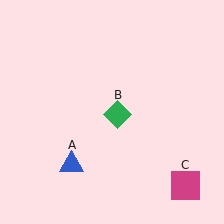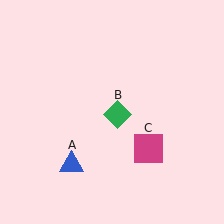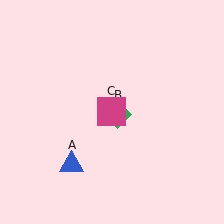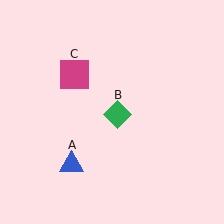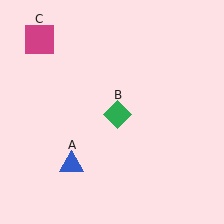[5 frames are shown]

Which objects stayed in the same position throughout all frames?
Blue triangle (object A) and green diamond (object B) remained stationary.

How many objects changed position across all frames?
1 object changed position: magenta square (object C).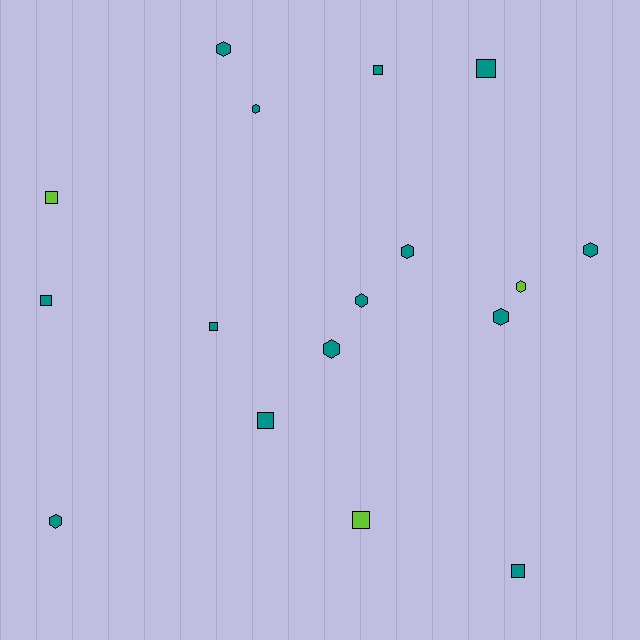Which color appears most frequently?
Teal, with 14 objects.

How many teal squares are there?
There are 6 teal squares.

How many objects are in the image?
There are 17 objects.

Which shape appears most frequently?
Hexagon, with 9 objects.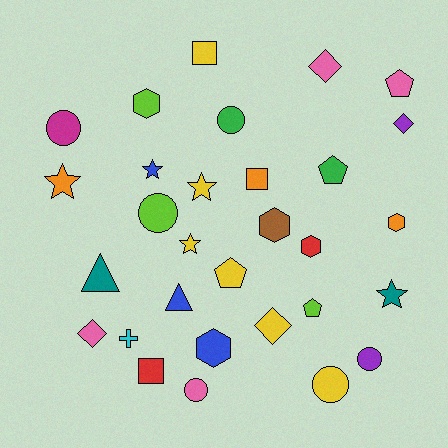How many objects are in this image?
There are 30 objects.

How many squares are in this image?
There are 3 squares.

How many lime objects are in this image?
There are 3 lime objects.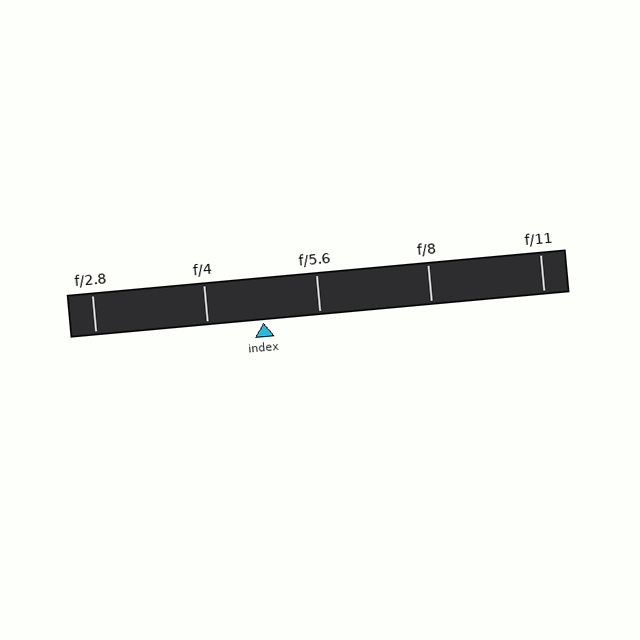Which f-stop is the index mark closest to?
The index mark is closest to f/4.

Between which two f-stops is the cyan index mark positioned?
The index mark is between f/4 and f/5.6.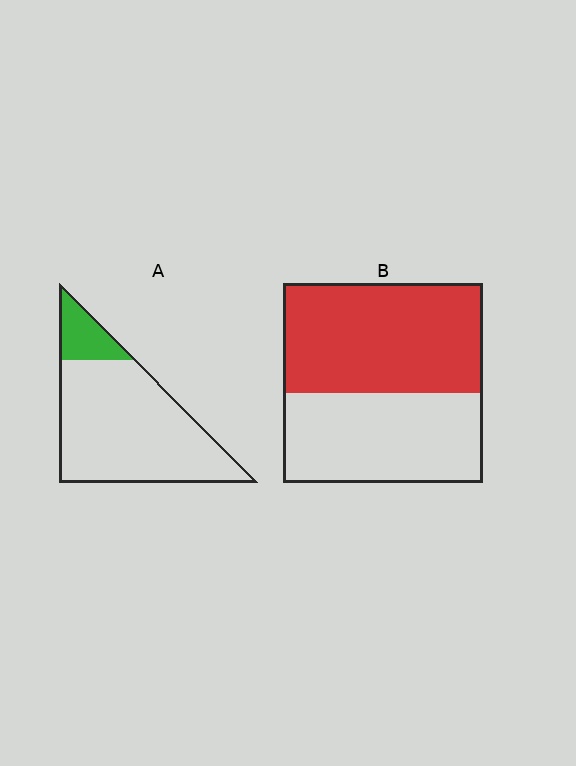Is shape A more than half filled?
No.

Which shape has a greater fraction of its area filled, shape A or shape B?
Shape B.